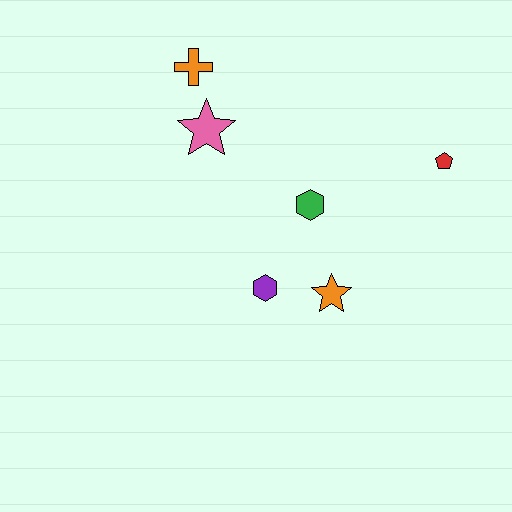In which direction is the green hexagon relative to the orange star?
The green hexagon is above the orange star.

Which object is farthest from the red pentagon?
The orange cross is farthest from the red pentagon.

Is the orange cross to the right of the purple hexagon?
No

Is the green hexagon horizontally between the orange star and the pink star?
Yes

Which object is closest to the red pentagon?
The green hexagon is closest to the red pentagon.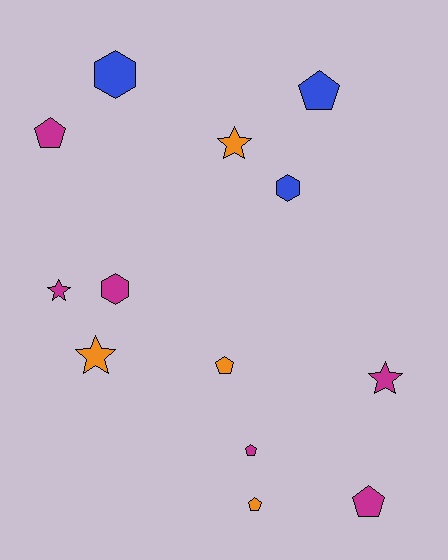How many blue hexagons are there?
There are 2 blue hexagons.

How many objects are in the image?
There are 13 objects.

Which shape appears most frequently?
Pentagon, with 6 objects.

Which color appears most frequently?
Magenta, with 6 objects.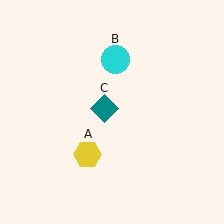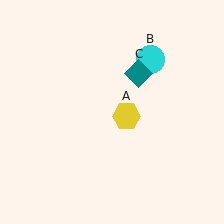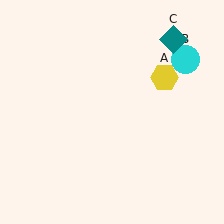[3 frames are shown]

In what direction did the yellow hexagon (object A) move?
The yellow hexagon (object A) moved up and to the right.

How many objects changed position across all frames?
3 objects changed position: yellow hexagon (object A), cyan circle (object B), teal diamond (object C).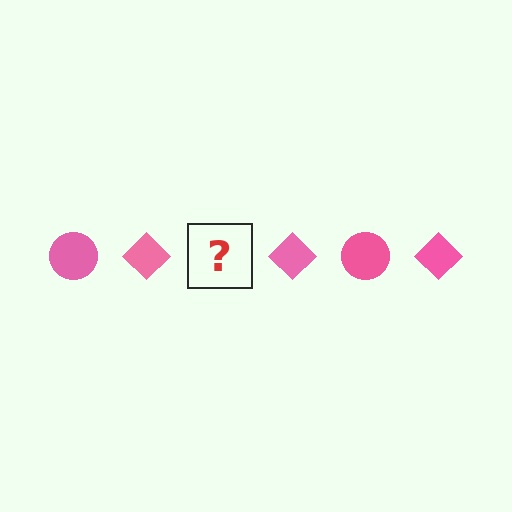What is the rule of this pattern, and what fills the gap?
The rule is that the pattern cycles through circle, diamond shapes in pink. The gap should be filled with a pink circle.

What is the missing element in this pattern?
The missing element is a pink circle.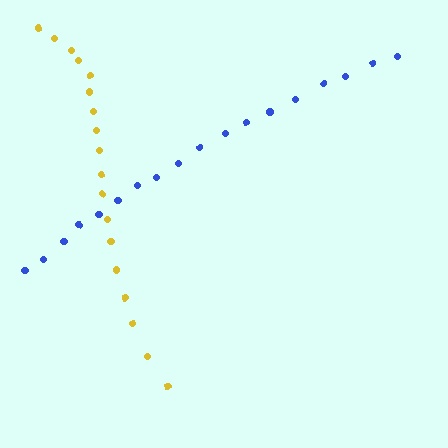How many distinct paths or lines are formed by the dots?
There are 2 distinct paths.